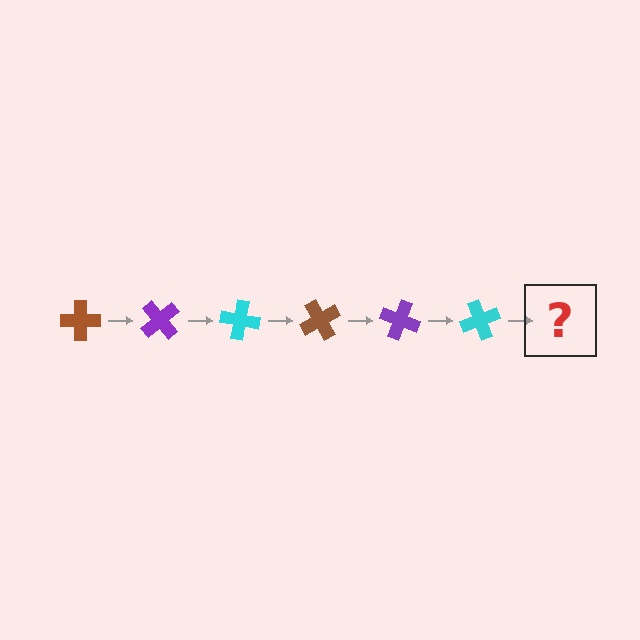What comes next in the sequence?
The next element should be a brown cross, rotated 300 degrees from the start.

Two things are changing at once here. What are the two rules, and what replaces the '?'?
The two rules are that it rotates 50 degrees each step and the color cycles through brown, purple, and cyan. The '?' should be a brown cross, rotated 300 degrees from the start.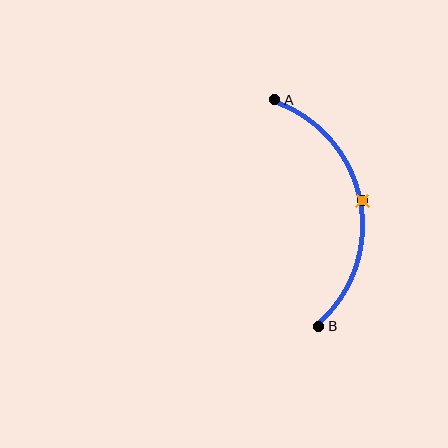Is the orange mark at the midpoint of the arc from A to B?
Yes. The orange mark lies on the arc at equal arc-length from both A and B — it is the arc midpoint.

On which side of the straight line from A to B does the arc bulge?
The arc bulges to the right of the straight line connecting A and B.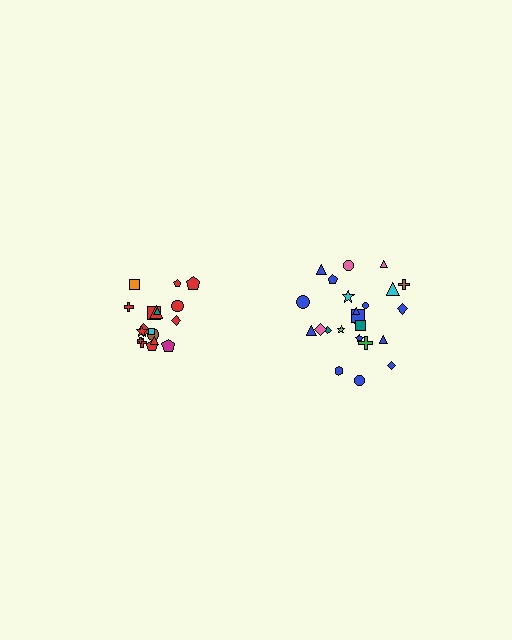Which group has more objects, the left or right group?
The right group.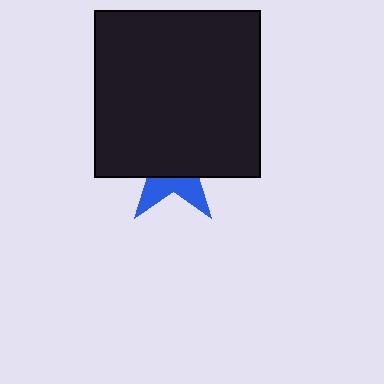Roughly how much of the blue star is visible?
A small part of it is visible (roughly 33%).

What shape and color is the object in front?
The object in front is a black square.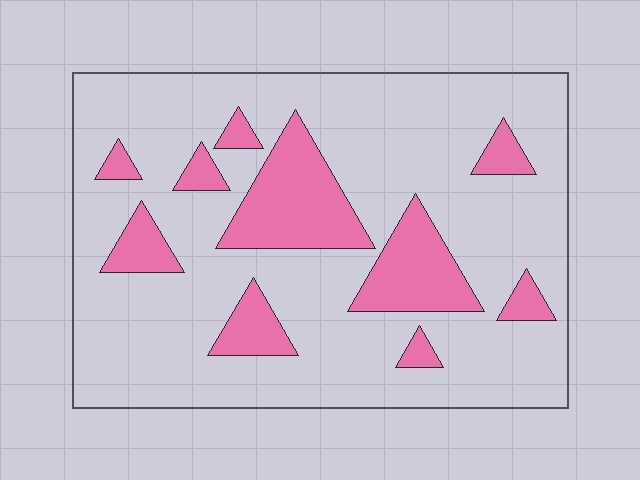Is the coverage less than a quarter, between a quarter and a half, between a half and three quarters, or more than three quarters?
Less than a quarter.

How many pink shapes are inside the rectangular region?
10.